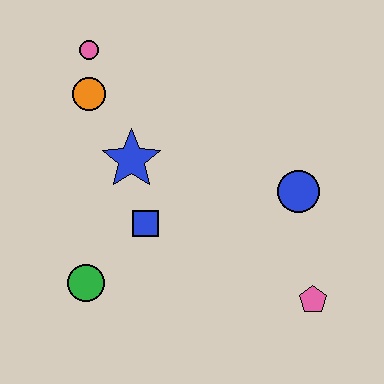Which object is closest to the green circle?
The blue square is closest to the green circle.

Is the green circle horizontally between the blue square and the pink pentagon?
No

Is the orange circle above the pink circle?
No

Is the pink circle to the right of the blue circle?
No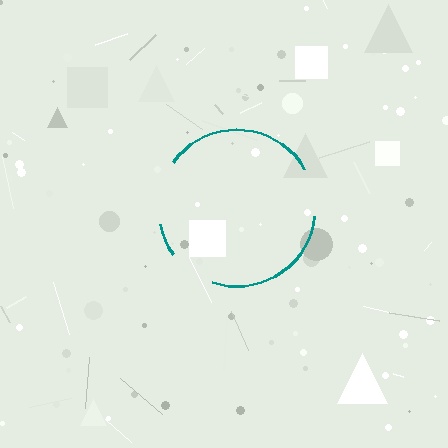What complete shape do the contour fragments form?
The contour fragments form a circle.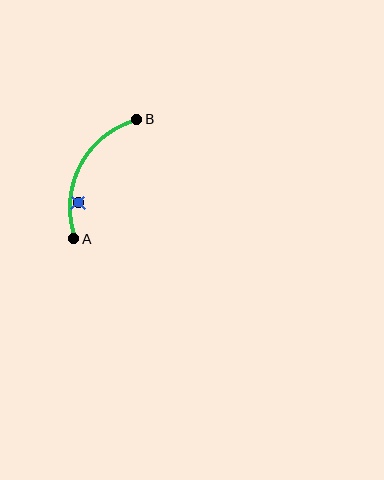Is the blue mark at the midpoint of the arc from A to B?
No — the blue mark does not lie on the arc at all. It sits slightly inside the curve.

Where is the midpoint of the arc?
The arc midpoint is the point on the curve farthest from the straight line joining A and B. It sits to the left of that line.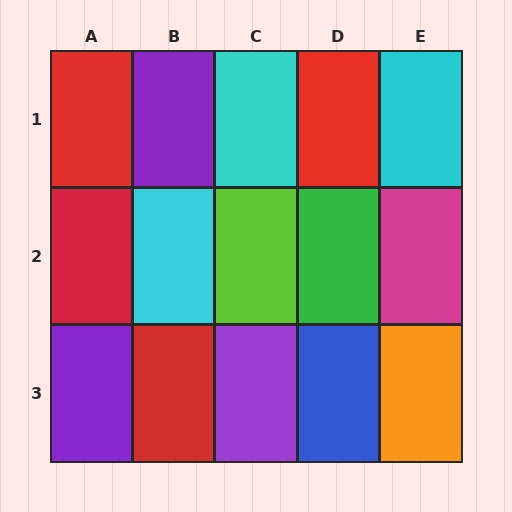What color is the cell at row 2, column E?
Magenta.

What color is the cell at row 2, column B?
Cyan.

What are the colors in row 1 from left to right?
Red, purple, cyan, red, cyan.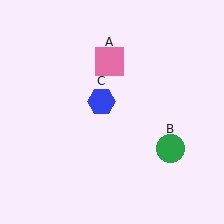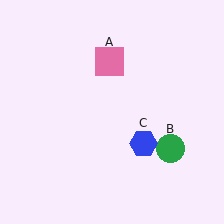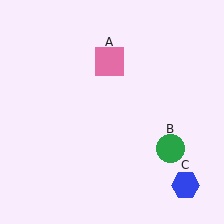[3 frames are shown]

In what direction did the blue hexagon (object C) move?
The blue hexagon (object C) moved down and to the right.